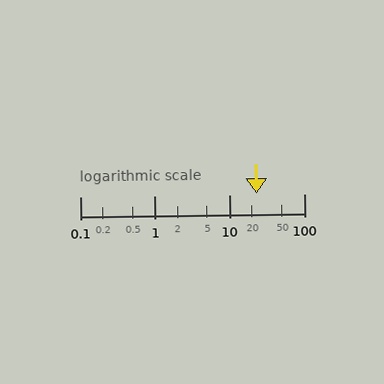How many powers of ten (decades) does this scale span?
The scale spans 3 decades, from 0.1 to 100.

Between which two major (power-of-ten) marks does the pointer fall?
The pointer is between 10 and 100.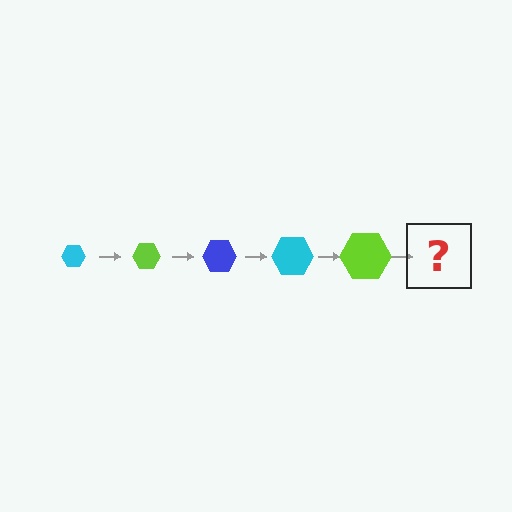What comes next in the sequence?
The next element should be a blue hexagon, larger than the previous one.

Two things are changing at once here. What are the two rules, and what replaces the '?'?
The two rules are that the hexagon grows larger each step and the color cycles through cyan, lime, and blue. The '?' should be a blue hexagon, larger than the previous one.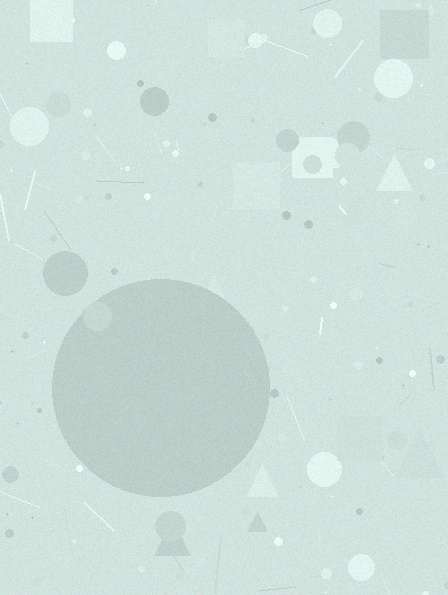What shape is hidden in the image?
A circle is hidden in the image.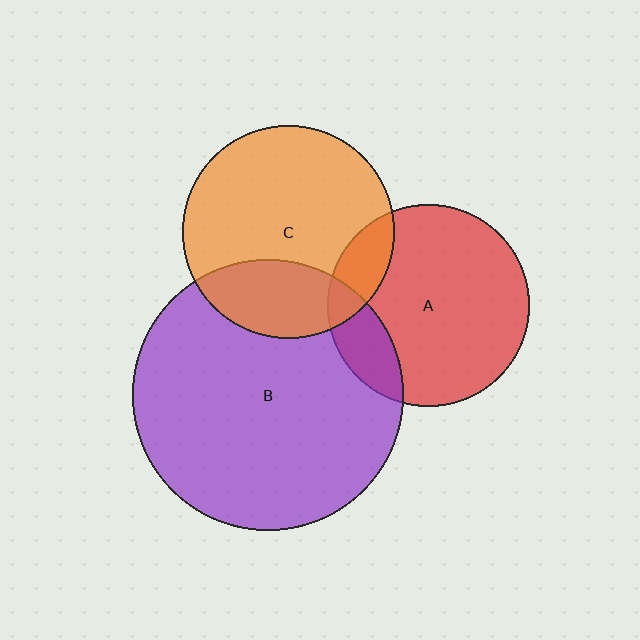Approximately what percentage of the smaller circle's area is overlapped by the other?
Approximately 15%.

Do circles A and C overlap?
Yes.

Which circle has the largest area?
Circle B (purple).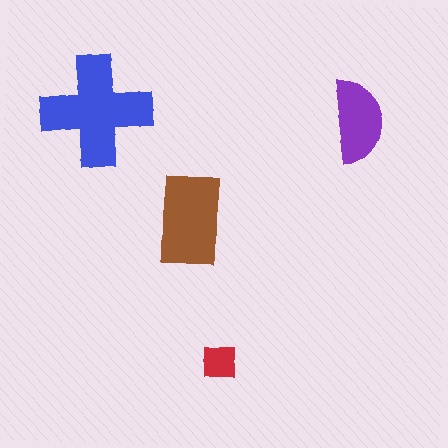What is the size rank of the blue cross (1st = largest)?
1st.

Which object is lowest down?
The red square is bottommost.